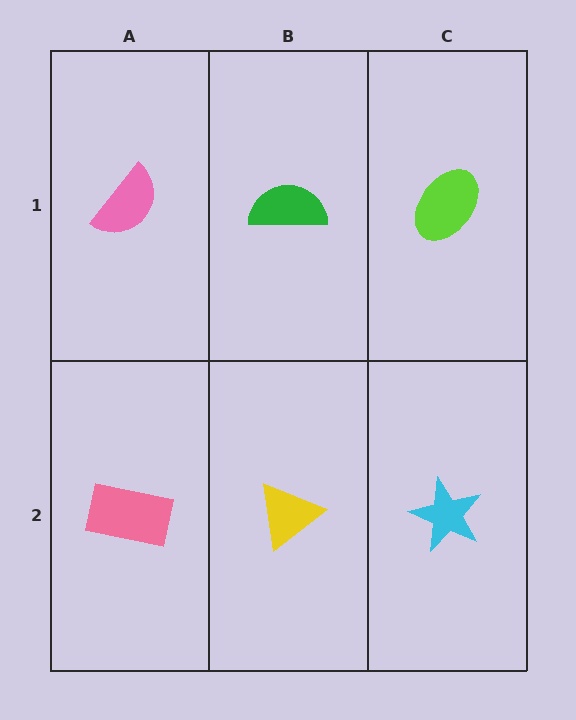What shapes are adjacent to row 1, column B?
A yellow triangle (row 2, column B), a pink semicircle (row 1, column A), a lime ellipse (row 1, column C).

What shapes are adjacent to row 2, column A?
A pink semicircle (row 1, column A), a yellow triangle (row 2, column B).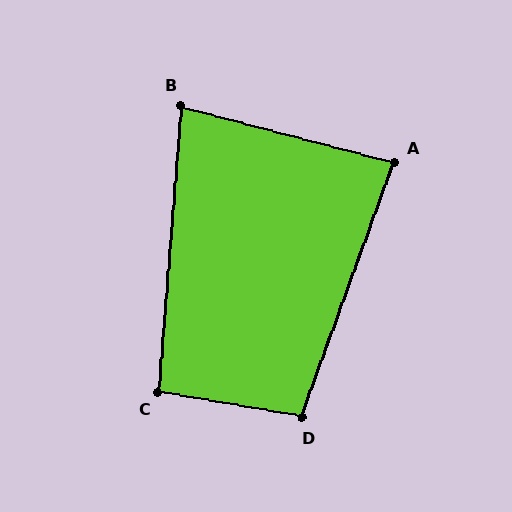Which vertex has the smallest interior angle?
B, at approximately 80 degrees.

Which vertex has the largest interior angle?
D, at approximately 100 degrees.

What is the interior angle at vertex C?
Approximately 95 degrees (obtuse).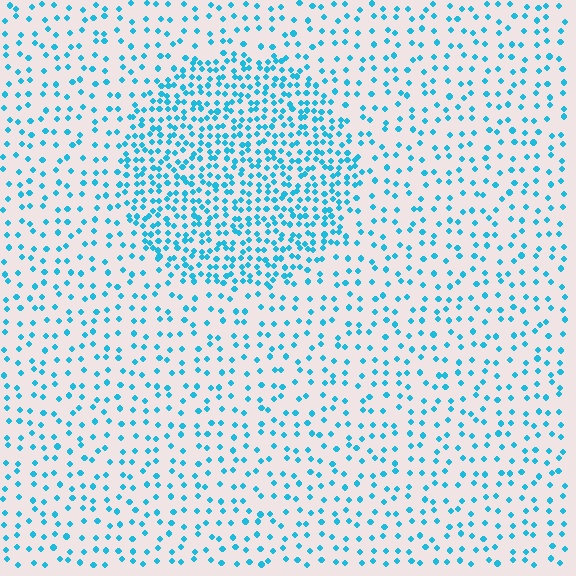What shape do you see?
I see a circle.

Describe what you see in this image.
The image contains small cyan elements arranged at two different densities. A circle-shaped region is visible where the elements are more densely packed than the surrounding area.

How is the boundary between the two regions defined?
The boundary is defined by a change in element density (approximately 2.4x ratio). All elements are the same color, size, and shape.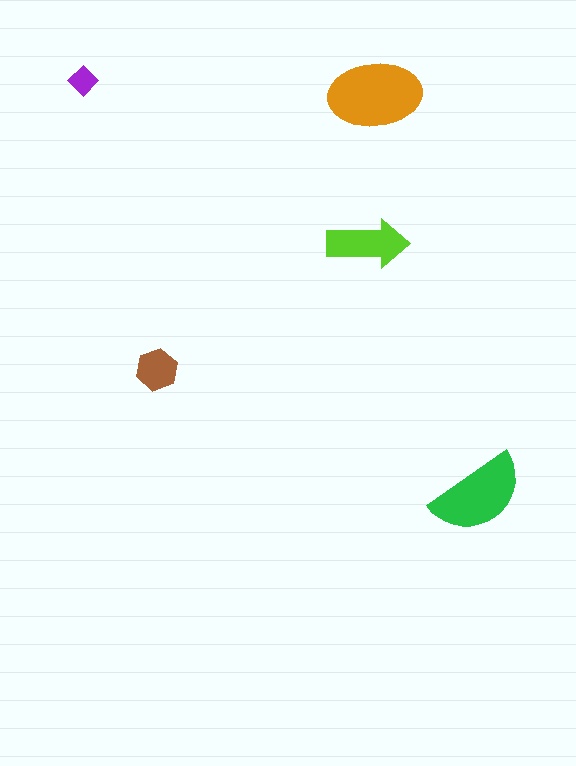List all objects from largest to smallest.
The orange ellipse, the green semicircle, the lime arrow, the brown hexagon, the purple diamond.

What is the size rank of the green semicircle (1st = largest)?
2nd.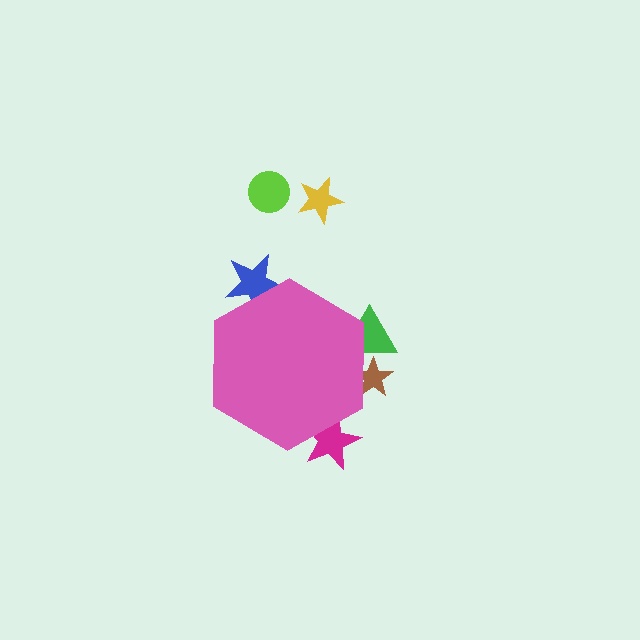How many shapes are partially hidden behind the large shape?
4 shapes are partially hidden.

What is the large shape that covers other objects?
A pink hexagon.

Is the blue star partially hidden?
Yes, the blue star is partially hidden behind the pink hexagon.